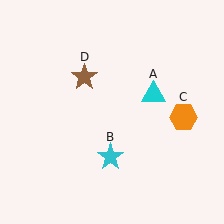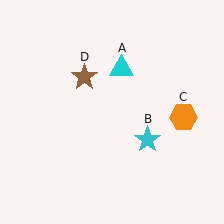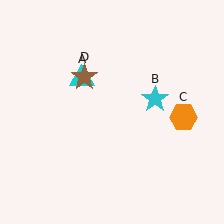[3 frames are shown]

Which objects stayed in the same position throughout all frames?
Orange hexagon (object C) and brown star (object D) remained stationary.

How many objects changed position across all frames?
2 objects changed position: cyan triangle (object A), cyan star (object B).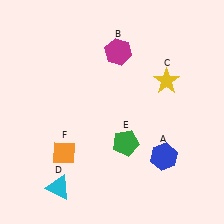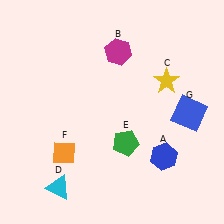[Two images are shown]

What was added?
A blue square (G) was added in Image 2.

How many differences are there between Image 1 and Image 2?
There is 1 difference between the two images.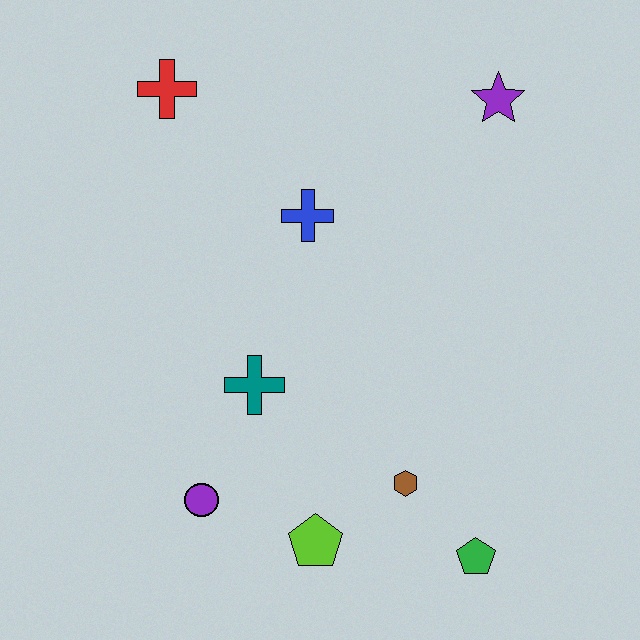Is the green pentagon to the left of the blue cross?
No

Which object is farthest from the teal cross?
The purple star is farthest from the teal cross.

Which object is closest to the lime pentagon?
The brown hexagon is closest to the lime pentagon.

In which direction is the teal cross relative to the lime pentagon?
The teal cross is above the lime pentagon.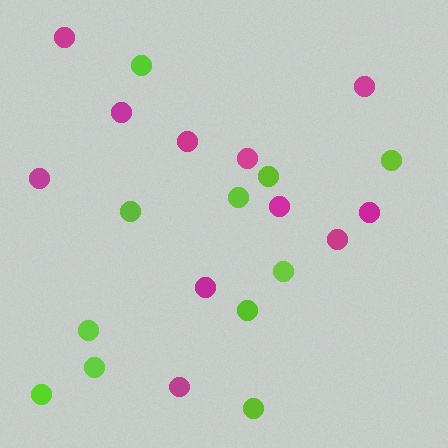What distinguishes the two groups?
There are 2 groups: one group of magenta circles (11) and one group of lime circles (11).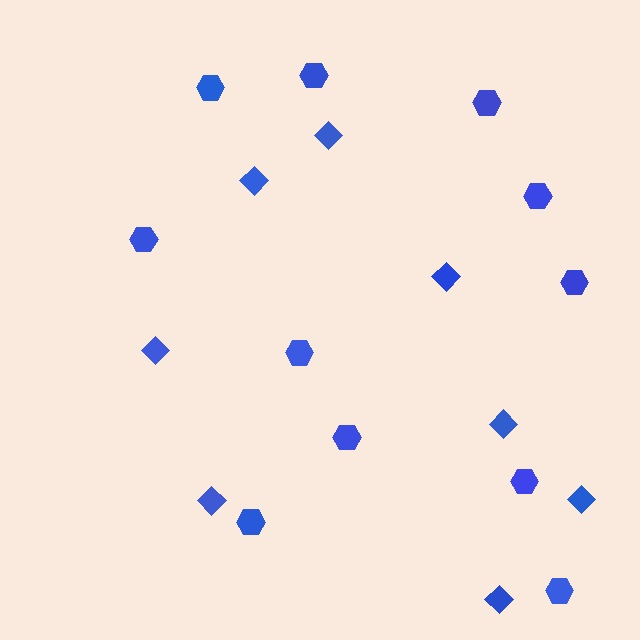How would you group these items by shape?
There are 2 groups: one group of hexagons (11) and one group of diamonds (8).